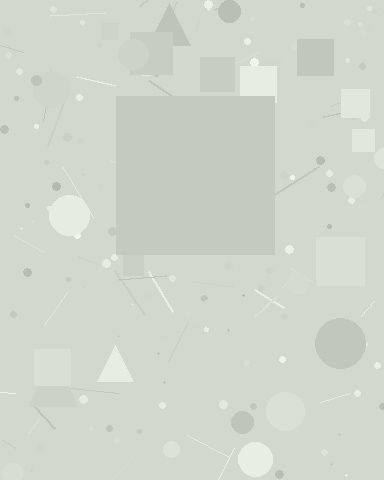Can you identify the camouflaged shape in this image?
The camouflaged shape is a square.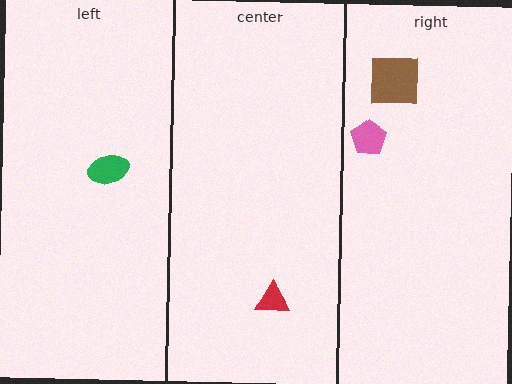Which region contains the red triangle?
The center region.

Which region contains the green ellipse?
The left region.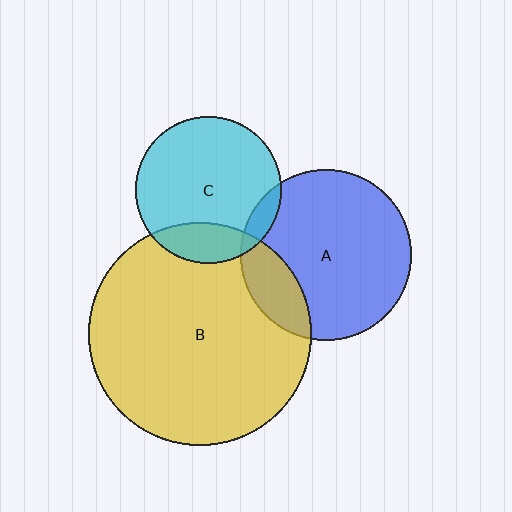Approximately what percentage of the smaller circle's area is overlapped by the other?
Approximately 20%.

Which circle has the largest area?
Circle B (yellow).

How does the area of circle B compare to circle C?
Approximately 2.3 times.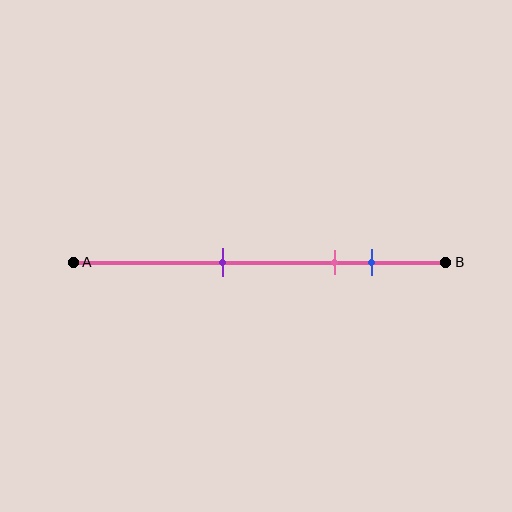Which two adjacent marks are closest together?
The pink and blue marks are the closest adjacent pair.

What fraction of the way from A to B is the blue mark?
The blue mark is approximately 80% (0.8) of the way from A to B.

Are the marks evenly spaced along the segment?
No, the marks are not evenly spaced.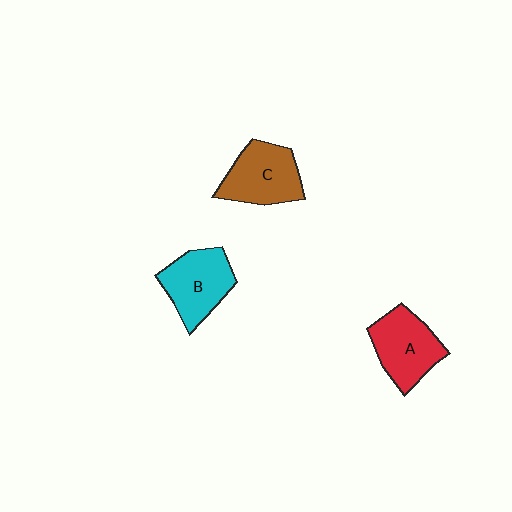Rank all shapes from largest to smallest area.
From largest to smallest: C (brown), A (red), B (cyan).